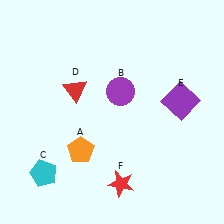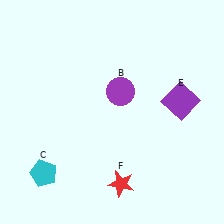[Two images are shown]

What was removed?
The orange pentagon (A), the red triangle (D) were removed in Image 2.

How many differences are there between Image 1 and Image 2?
There are 2 differences between the two images.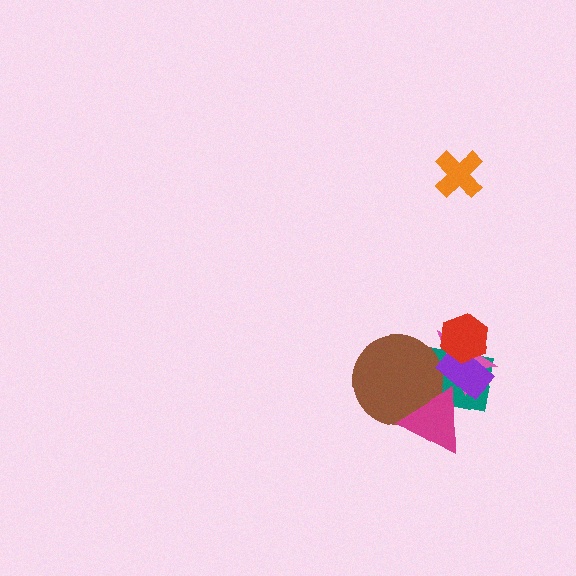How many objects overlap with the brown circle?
3 objects overlap with the brown circle.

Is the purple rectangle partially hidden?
Yes, it is partially covered by another shape.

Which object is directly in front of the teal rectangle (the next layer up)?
The pink star is directly in front of the teal rectangle.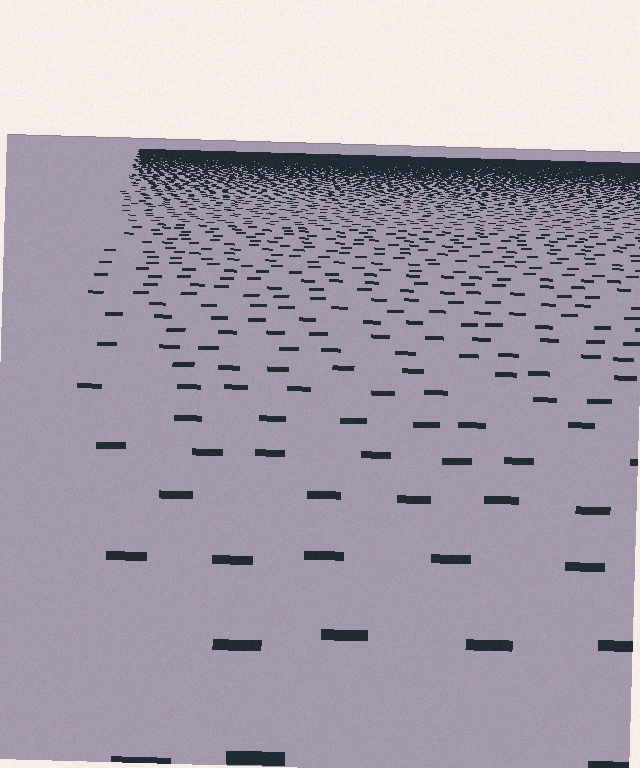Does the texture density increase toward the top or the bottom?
Density increases toward the top.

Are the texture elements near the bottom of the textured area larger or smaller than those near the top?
Larger. Near the bottom, elements are closer to the viewer and appear at a bigger on-screen size.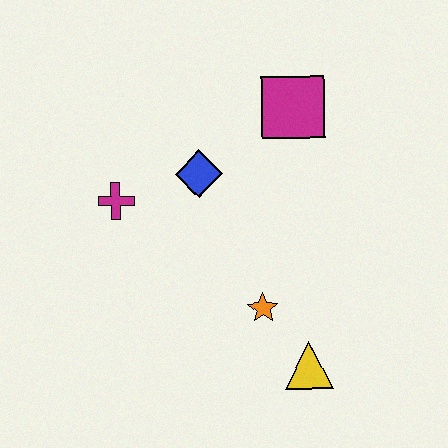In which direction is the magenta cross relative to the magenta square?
The magenta cross is to the left of the magenta square.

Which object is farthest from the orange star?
The magenta square is farthest from the orange star.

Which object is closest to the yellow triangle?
The orange star is closest to the yellow triangle.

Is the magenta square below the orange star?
No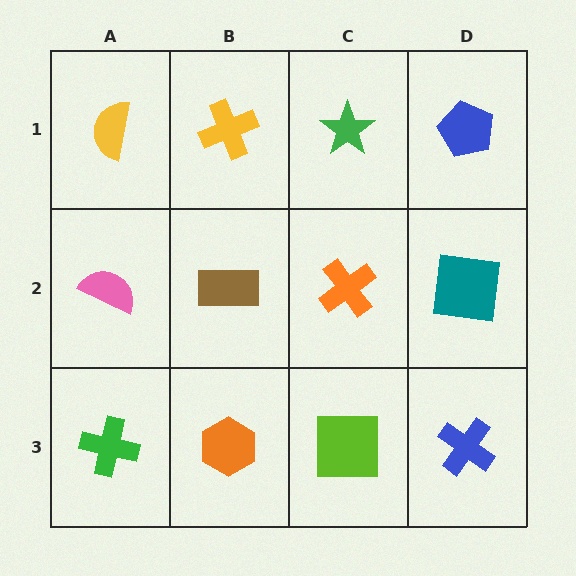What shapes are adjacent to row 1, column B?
A brown rectangle (row 2, column B), a yellow semicircle (row 1, column A), a green star (row 1, column C).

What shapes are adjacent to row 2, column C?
A green star (row 1, column C), a lime square (row 3, column C), a brown rectangle (row 2, column B), a teal square (row 2, column D).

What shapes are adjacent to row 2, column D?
A blue pentagon (row 1, column D), a blue cross (row 3, column D), an orange cross (row 2, column C).